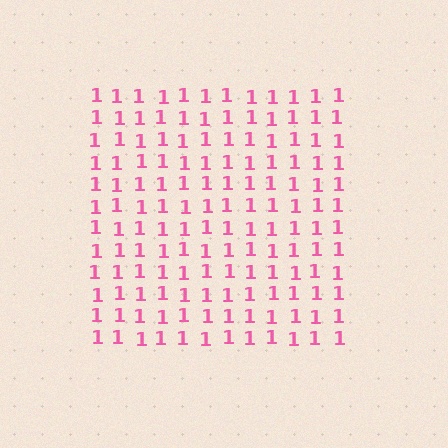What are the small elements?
The small elements are digit 1's.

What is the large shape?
The large shape is a square.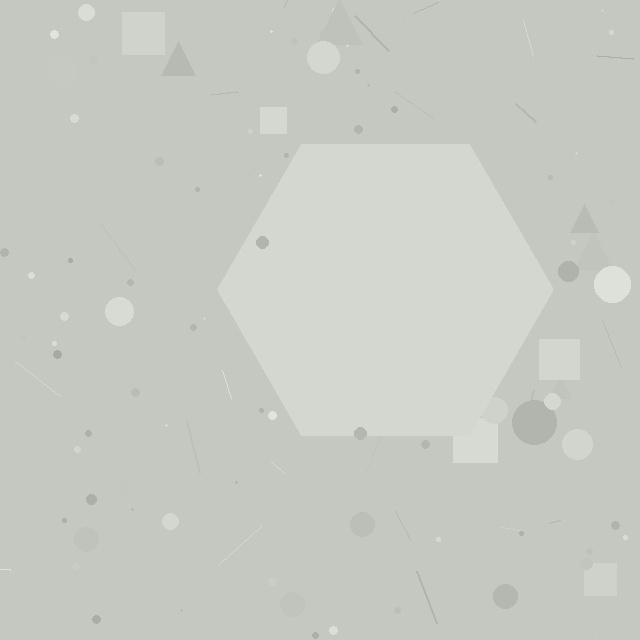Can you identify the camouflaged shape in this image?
The camouflaged shape is a hexagon.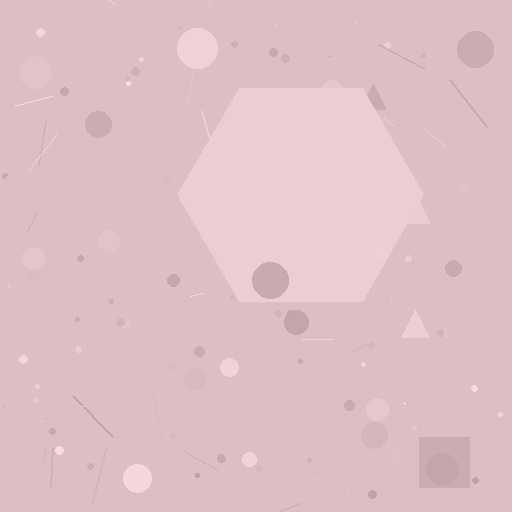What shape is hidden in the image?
A hexagon is hidden in the image.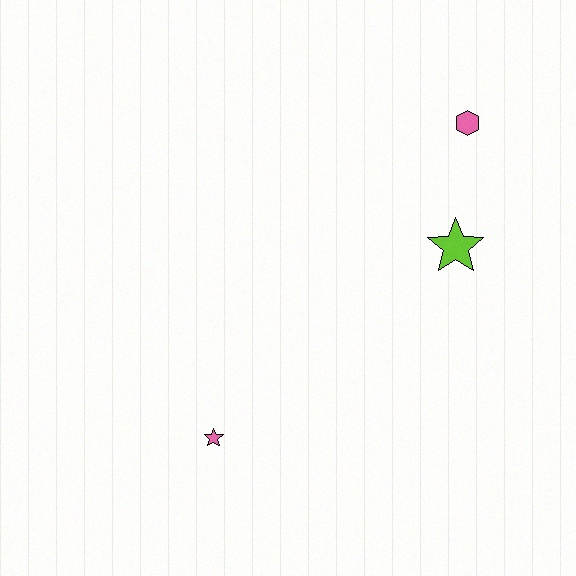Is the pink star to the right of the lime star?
No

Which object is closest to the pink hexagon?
The lime star is closest to the pink hexagon.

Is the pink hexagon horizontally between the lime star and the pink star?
No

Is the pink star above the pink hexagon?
No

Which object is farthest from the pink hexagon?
The pink star is farthest from the pink hexagon.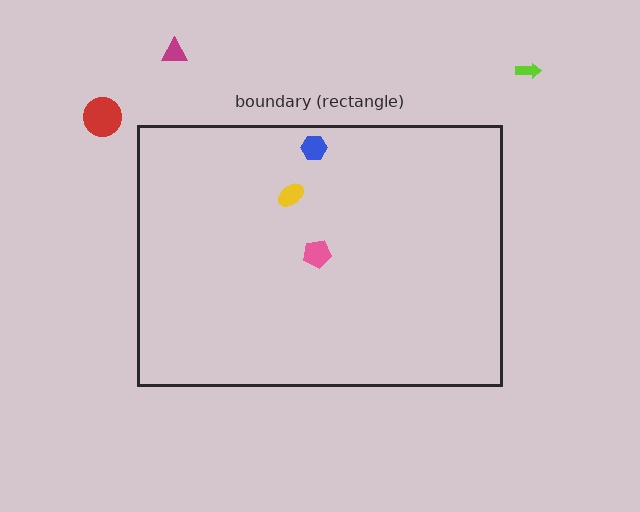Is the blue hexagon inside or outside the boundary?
Inside.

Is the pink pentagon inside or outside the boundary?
Inside.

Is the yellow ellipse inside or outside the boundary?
Inside.